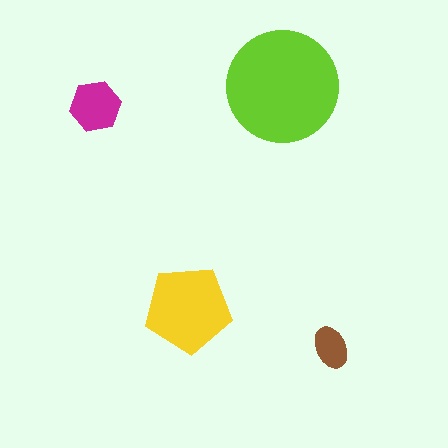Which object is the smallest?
The brown ellipse.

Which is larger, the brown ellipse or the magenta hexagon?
The magenta hexagon.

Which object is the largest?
The lime circle.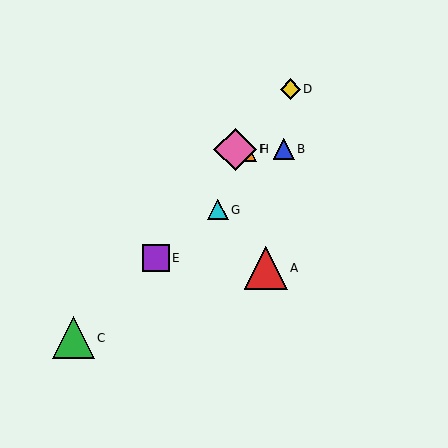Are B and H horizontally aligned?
Yes, both are at y≈149.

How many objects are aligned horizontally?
3 objects (B, F, H) are aligned horizontally.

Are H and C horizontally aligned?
No, H is at y≈149 and C is at y≈338.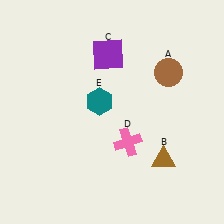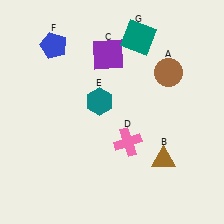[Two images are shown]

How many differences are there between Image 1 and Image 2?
There are 2 differences between the two images.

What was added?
A blue pentagon (F), a teal square (G) were added in Image 2.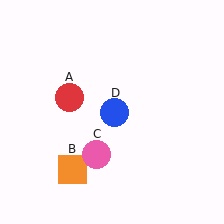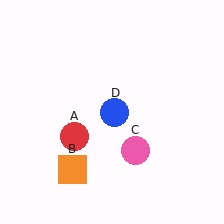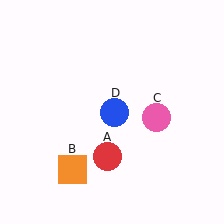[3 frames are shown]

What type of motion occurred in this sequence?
The red circle (object A), pink circle (object C) rotated counterclockwise around the center of the scene.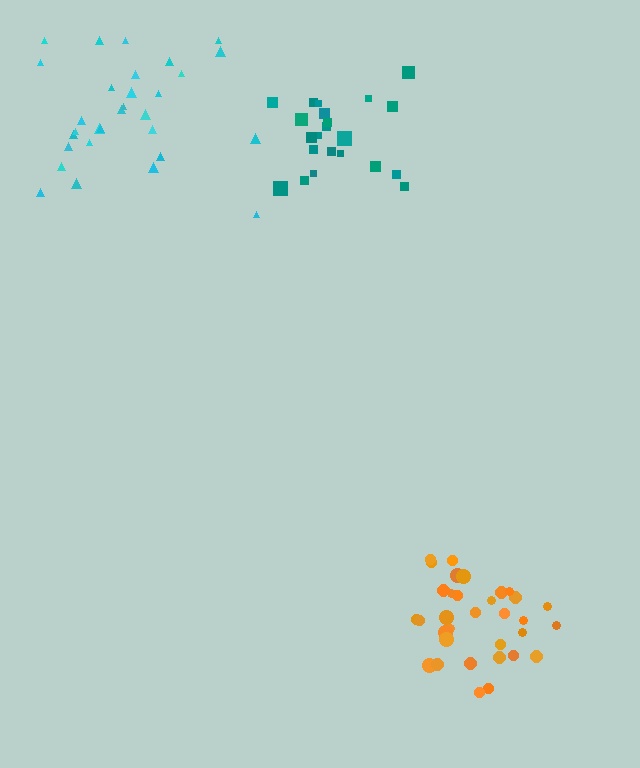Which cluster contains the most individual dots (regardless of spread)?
Orange (33).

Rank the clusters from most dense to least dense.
orange, teal, cyan.